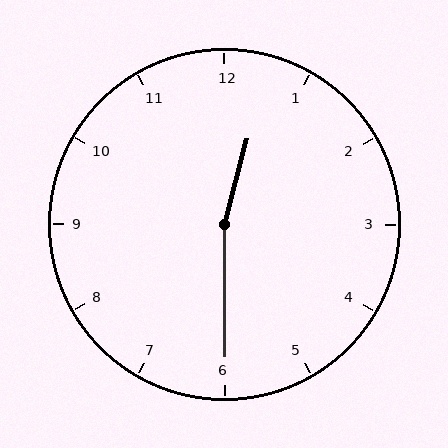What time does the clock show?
12:30.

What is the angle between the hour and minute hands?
Approximately 165 degrees.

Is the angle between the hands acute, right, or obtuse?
It is obtuse.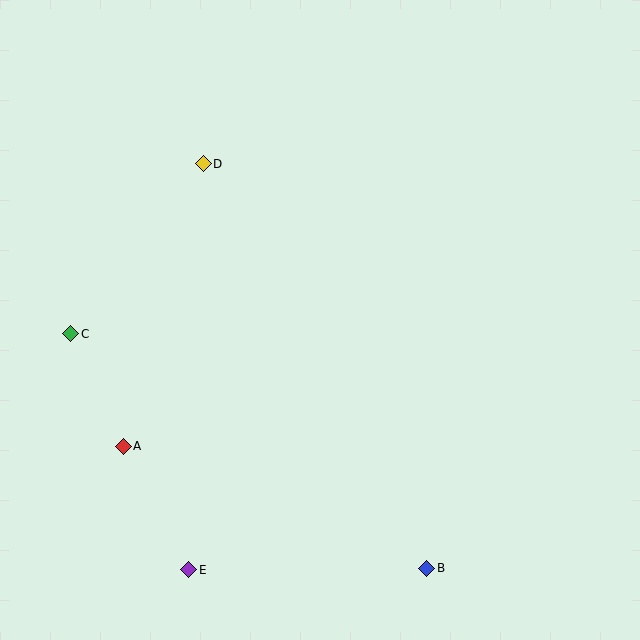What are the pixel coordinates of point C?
Point C is at (71, 334).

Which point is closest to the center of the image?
Point D at (203, 164) is closest to the center.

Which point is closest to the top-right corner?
Point D is closest to the top-right corner.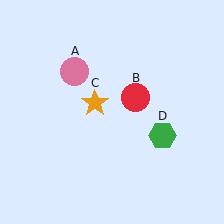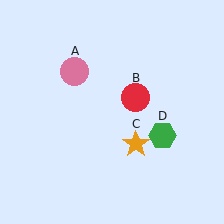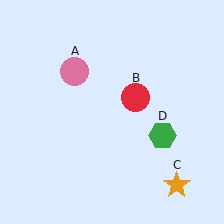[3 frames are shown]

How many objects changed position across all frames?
1 object changed position: orange star (object C).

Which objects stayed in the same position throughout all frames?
Pink circle (object A) and red circle (object B) and green hexagon (object D) remained stationary.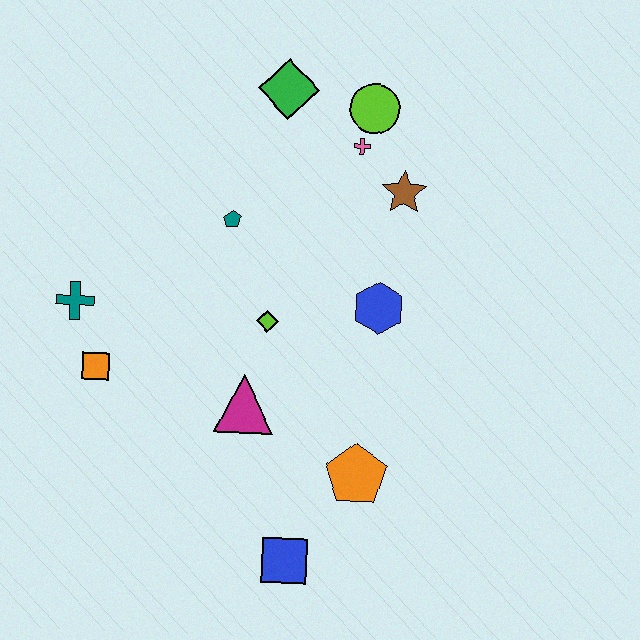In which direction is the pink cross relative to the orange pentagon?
The pink cross is above the orange pentagon.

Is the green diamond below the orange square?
No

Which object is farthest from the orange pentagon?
The green diamond is farthest from the orange pentagon.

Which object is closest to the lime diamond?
The magenta triangle is closest to the lime diamond.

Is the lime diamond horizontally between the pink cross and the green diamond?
No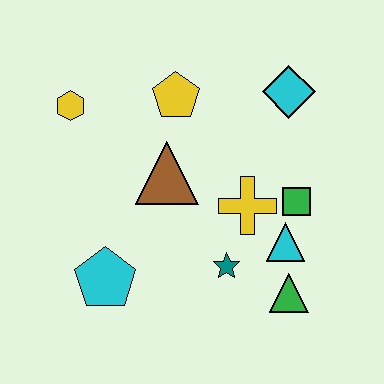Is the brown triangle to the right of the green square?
No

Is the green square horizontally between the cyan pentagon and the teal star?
No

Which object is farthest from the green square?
The yellow hexagon is farthest from the green square.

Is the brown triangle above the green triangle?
Yes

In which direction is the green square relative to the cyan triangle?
The green square is above the cyan triangle.